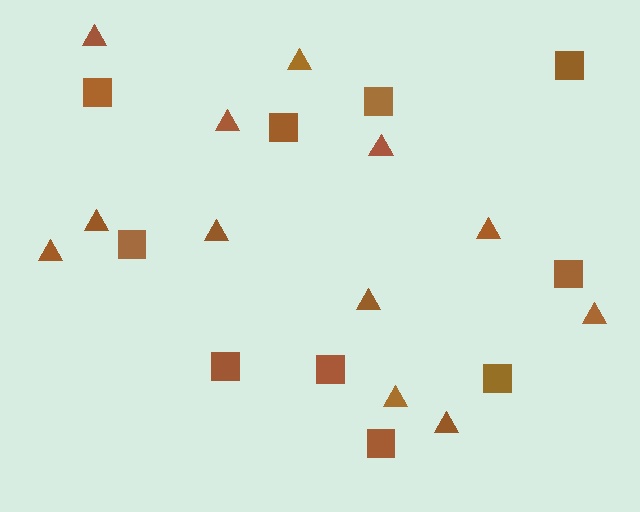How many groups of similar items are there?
There are 2 groups: one group of triangles (12) and one group of squares (10).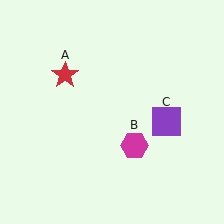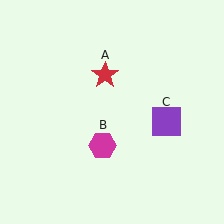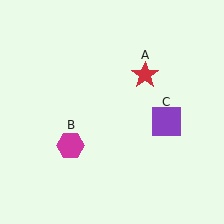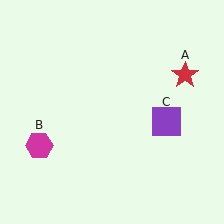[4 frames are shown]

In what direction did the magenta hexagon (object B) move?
The magenta hexagon (object B) moved left.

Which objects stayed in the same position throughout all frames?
Purple square (object C) remained stationary.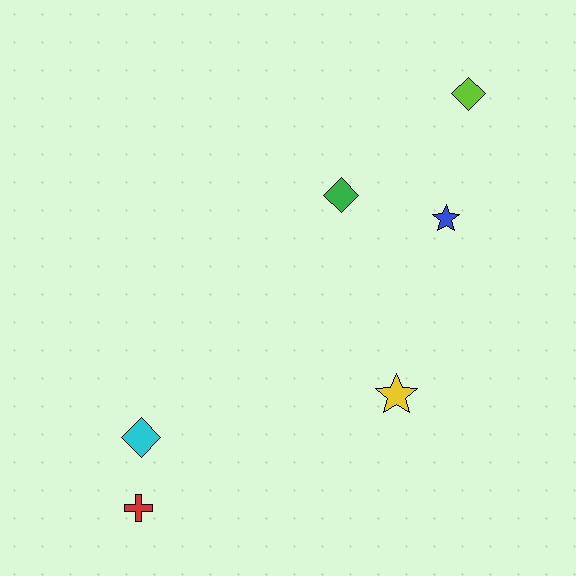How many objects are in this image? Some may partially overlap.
There are 6 objects.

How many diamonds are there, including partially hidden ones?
There are 3 diamonds.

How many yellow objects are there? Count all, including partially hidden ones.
There is 1 yellow object.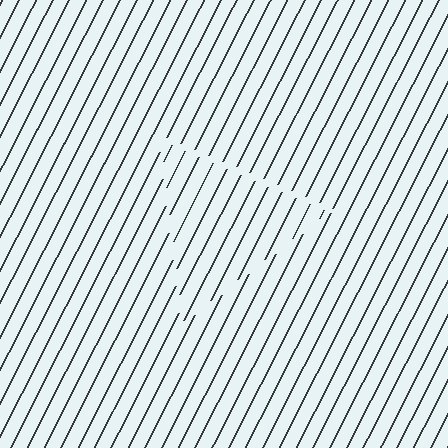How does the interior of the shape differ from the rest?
The interior of the shape contains the same grating, shifted by half a period — the contour is defined by the phase discontinuity where line-ends from the inner and outer gratings abut.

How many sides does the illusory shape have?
3 sides — the line-ends trace a triangle.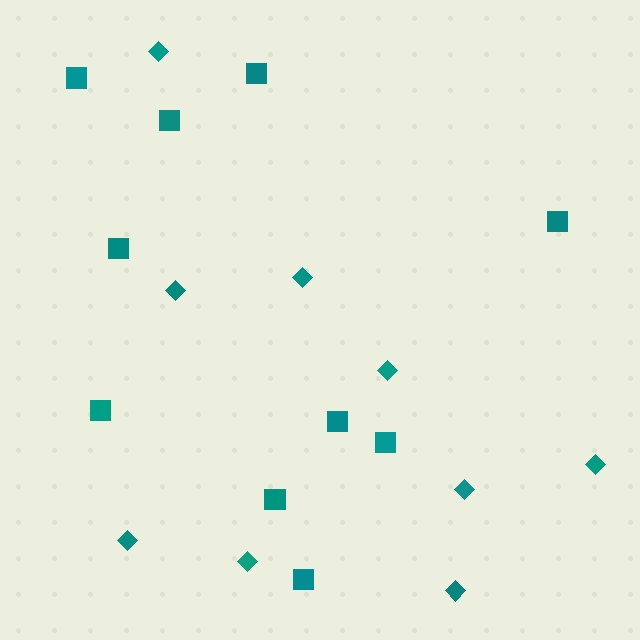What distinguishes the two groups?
There are 2 groups: one group of squares (10) and one group of diamonds (9).